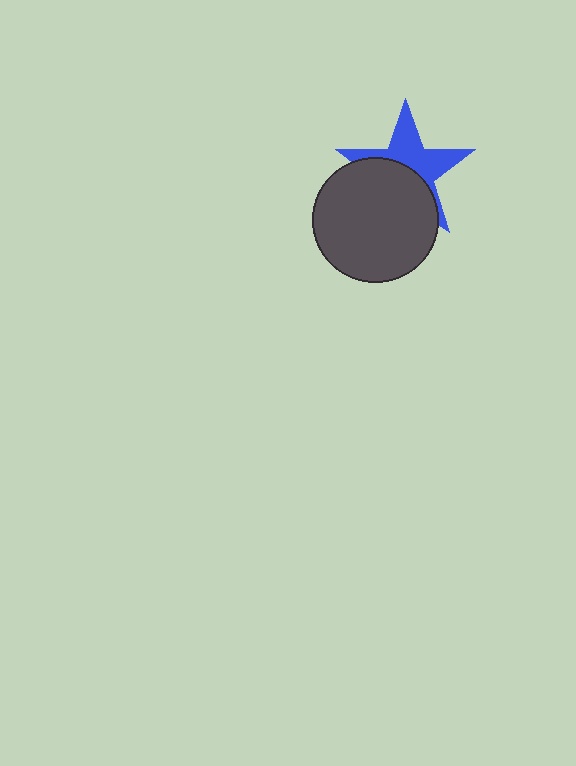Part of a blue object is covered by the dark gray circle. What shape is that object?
It is a star.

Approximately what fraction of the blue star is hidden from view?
Roughly 50% of the blue star is hidden behind the dark gray circle.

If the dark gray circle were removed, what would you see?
You would see the complete blue star.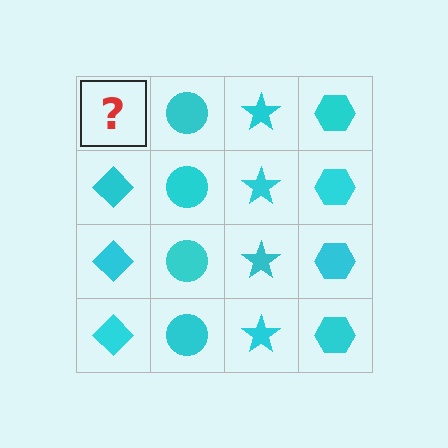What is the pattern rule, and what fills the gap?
The rule is that each column has a consistent shape. The gap should be filled with a cyan diamond.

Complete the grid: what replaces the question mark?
The question mark should be replaced with a cyan diamond.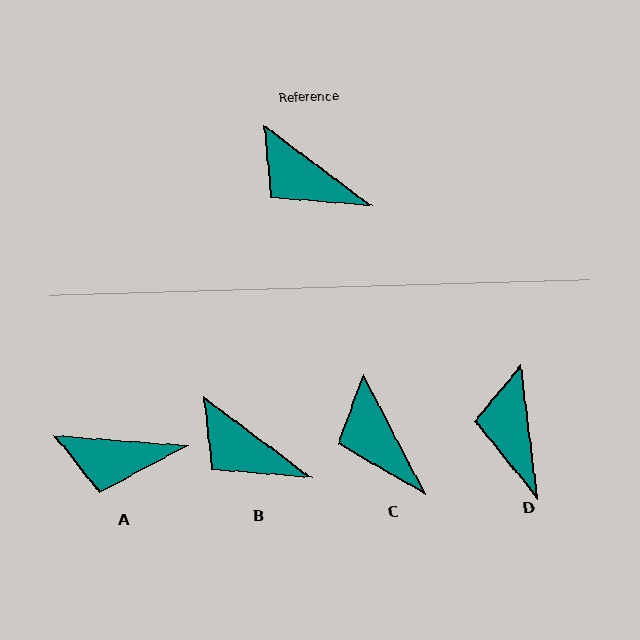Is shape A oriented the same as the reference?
No, it is off by about 33 degrees.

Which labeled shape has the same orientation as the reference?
B.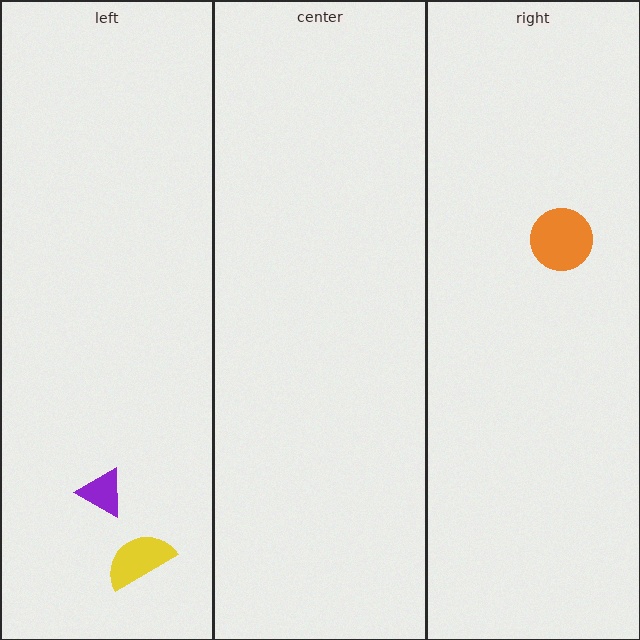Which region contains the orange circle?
The right region.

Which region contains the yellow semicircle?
The left region.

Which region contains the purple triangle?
The left region.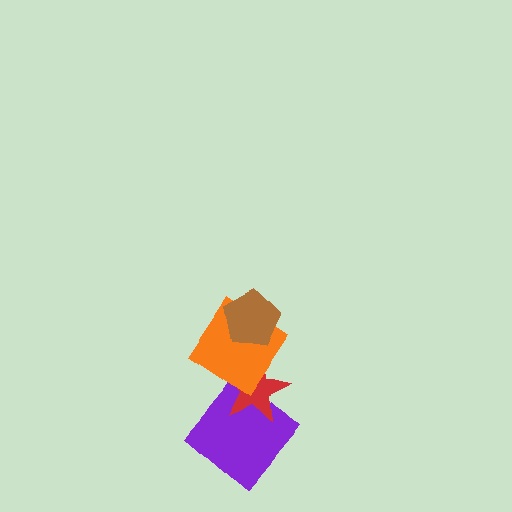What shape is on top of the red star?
The orange diamond is on top of the red star.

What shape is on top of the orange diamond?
The brown pentagon is on top of the orange diamond.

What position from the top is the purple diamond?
The purple diamond is 4th from the top.